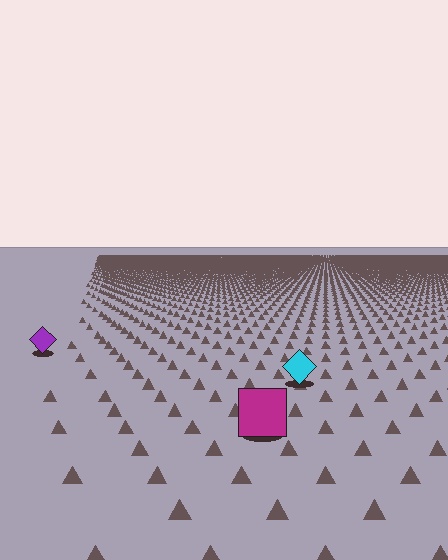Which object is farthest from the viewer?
The purple diamond is farthest from the viewer. It appears smaller and the ground texture around it is denser.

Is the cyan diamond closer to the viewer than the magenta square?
No. The magenta square is closer — you can tell from the texture gradient: the ground texture is coarser near it.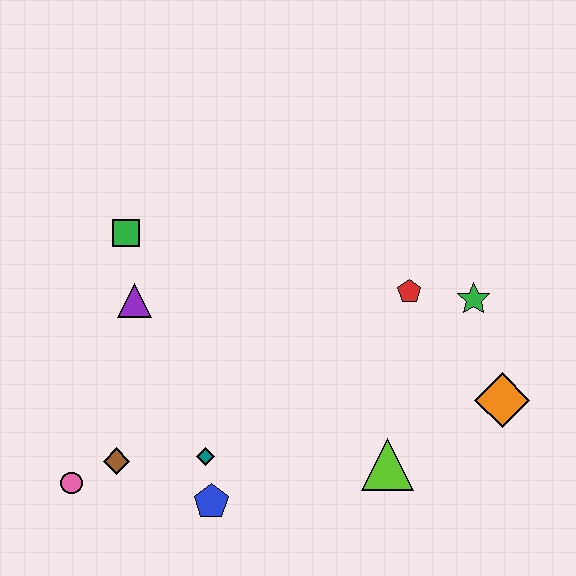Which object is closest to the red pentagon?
The green star is closest to the red pentagon.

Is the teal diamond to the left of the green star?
Yes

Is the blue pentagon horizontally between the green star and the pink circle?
Yes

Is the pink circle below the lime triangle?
Yes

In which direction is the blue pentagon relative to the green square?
The blue pentagon is below the green square.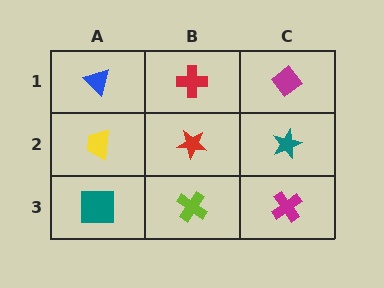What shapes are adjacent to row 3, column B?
A red star (row 2, column B), a teal square (row 3, column A), a magenta cross (row 3, column C).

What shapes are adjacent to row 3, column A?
A yellow trapezoid (row 2, column A), a lime cross (row 3, column B).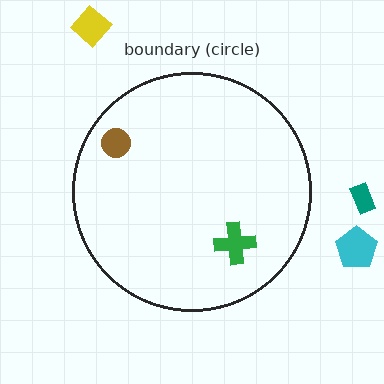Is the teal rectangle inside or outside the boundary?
Outside.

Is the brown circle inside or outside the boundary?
Inside.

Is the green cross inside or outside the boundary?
Inside.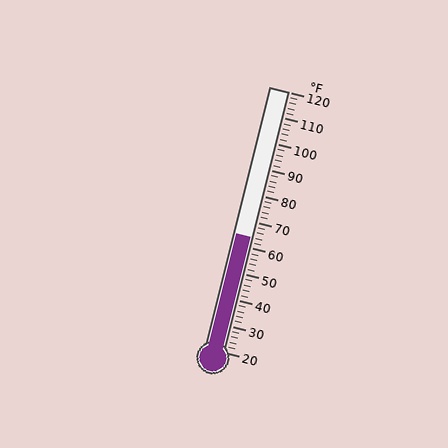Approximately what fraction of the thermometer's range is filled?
The thermometer is filled to approximately 45% of its range.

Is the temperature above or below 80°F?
The temperature is below 80°F.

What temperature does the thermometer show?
The thermometer shows approximately 64°F.